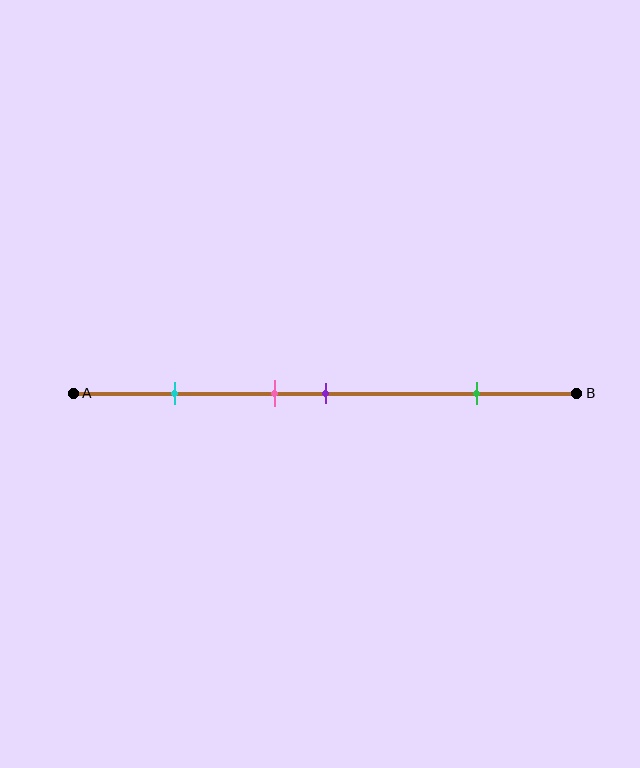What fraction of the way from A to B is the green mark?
The green mark is approximately 80% (0.8) of the way from A to B.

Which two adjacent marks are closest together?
The pink and purple marks are the closest adjacent pair.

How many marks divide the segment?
There are 4 marks dividing the segment.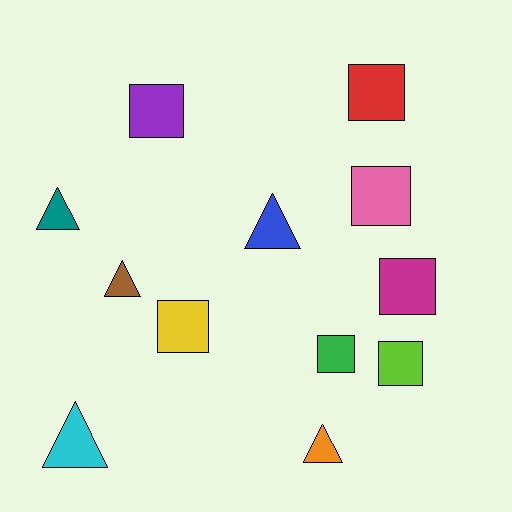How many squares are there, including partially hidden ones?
There are 7 squares.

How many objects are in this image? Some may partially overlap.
There are 12 objects.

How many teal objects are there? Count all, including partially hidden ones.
There is 1 teal object.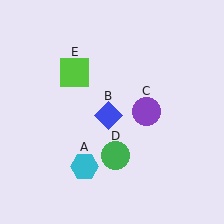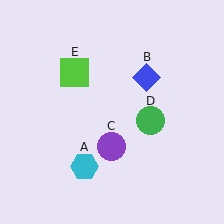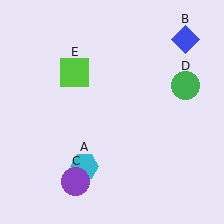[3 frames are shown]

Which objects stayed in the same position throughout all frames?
Cyan hexagon (object A) and lime square (object E) remained stationary.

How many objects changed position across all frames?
3 objects changed position: blue diamond (object B), purple circle (object C), green circle (object D).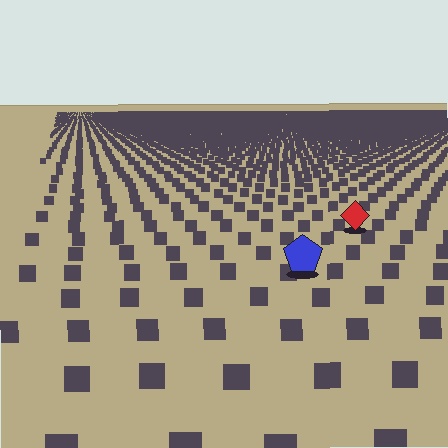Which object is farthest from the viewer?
The red diamond is farthest from the viewer. It appears smaller and the ground texture around it is denser.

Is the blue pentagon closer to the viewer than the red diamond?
Yes. The blue pentagon is closer — you can tell from the texture gradient: the ground texture is coarser near it.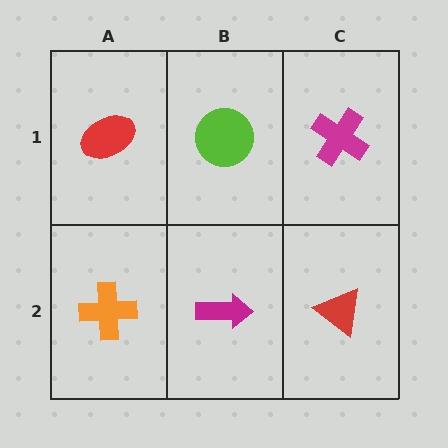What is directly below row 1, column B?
A magenta arrow.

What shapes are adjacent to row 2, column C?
A magenta cross (row 1, column C), a magenta arrow (row 2, column B).